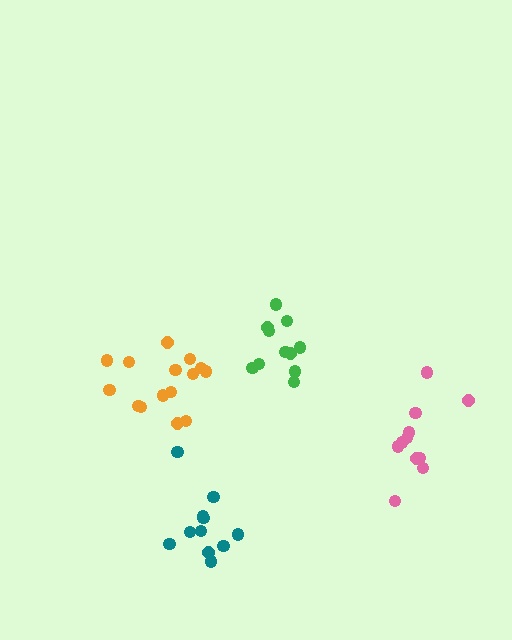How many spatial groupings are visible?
There are 4 spatial groupings.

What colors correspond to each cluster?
The clusters are colored: orange, teal, pink, green.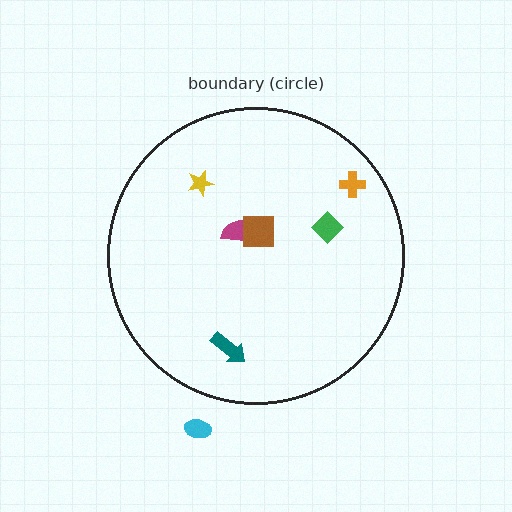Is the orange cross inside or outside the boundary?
Inside.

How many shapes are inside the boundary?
6 inside, 1 outside.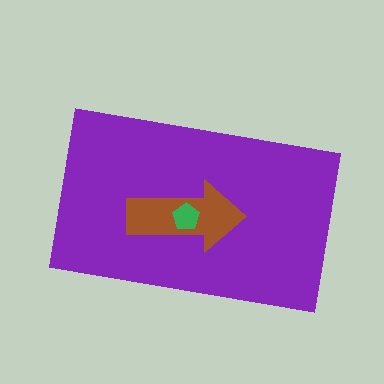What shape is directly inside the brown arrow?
The green pentagon.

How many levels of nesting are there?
3.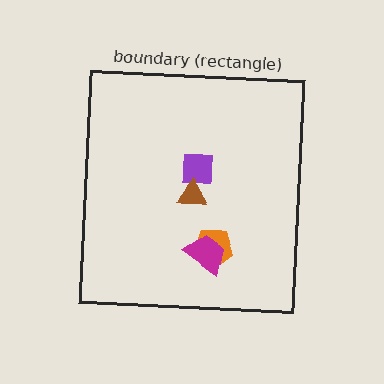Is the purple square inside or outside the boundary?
Inside.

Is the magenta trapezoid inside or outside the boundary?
Inside.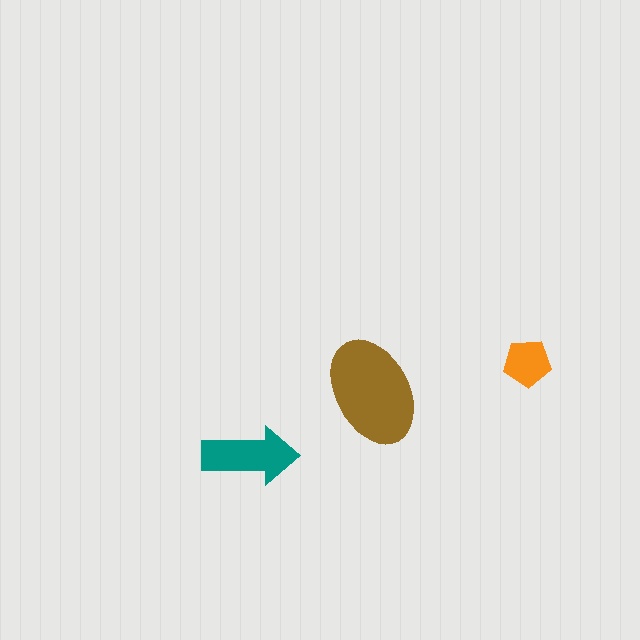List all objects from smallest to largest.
The orange pentagon, the teal arrow, the brown ellipse.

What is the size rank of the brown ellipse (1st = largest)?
1st.